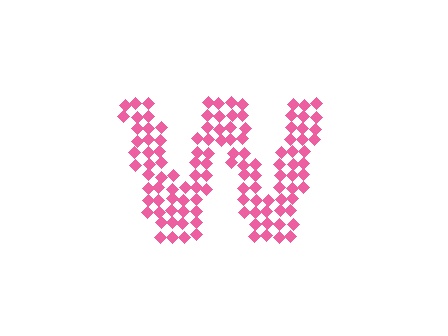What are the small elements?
The small elements are diamonds.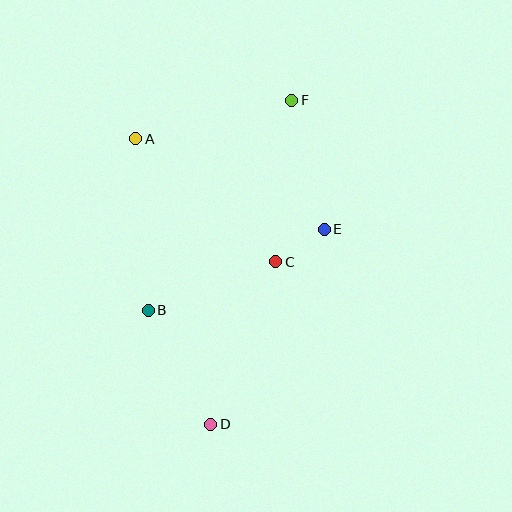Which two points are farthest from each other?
Points D and F are farthest from each other.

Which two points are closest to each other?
Points C and E are closest to each other.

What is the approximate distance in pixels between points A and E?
The distance between A and E is approximately 209 pixels.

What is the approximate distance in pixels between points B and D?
The distance between B and D is approximately 130 pixels.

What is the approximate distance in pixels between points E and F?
The distance between E and F is approximately 133 pixels.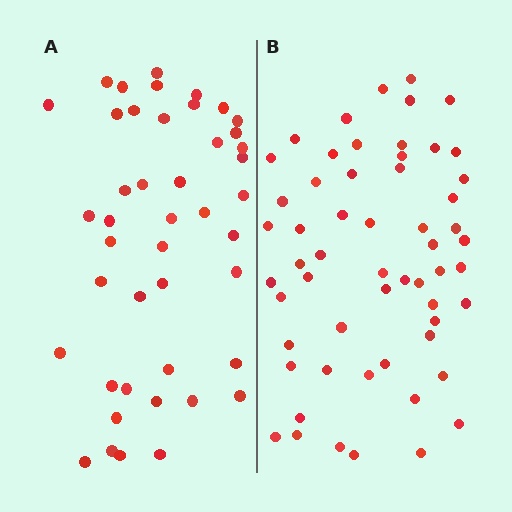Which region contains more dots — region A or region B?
Region B (the right region) has more dots.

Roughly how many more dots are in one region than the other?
Region B has approximately 15 more dots than region A.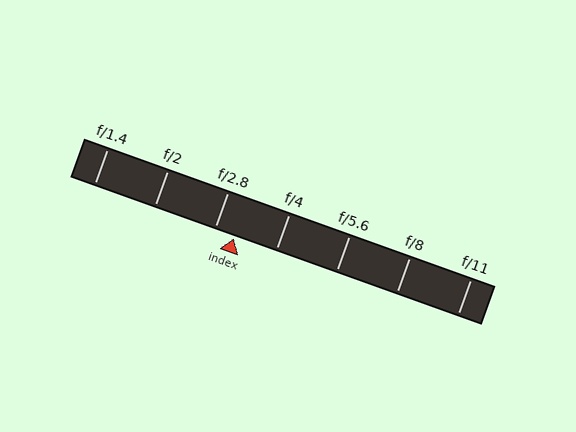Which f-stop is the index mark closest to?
The index mark is closest to f/2.8.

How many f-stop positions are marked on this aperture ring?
There are 7 f-stop positions marked.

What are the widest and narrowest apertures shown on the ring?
The widest aperture shown is f/1.4 and the narrowest is f/11.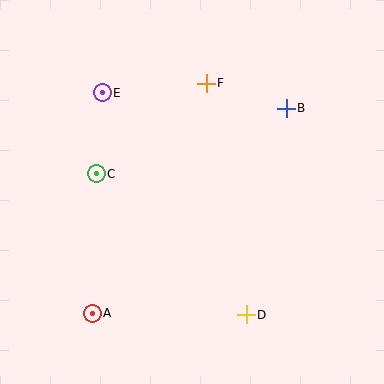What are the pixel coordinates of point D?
Point D is at (246, 315).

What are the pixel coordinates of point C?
Point C is at (96, 174).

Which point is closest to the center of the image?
Point C at (96, 174) is closest to the center.